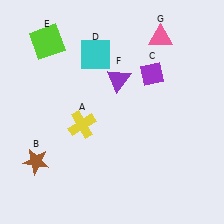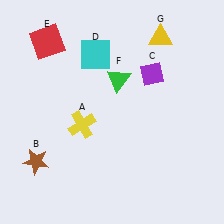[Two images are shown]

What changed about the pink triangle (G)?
In Image 1, G is pink. In Image 2, it changed to yellow.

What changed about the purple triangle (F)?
In Image 1, F is purple. In Image 2, it changed to green.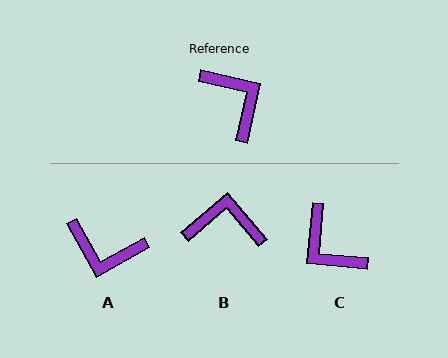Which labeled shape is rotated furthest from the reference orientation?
C, about 172 degrees away.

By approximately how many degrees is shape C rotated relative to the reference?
Approximately 172 degrees clockwise.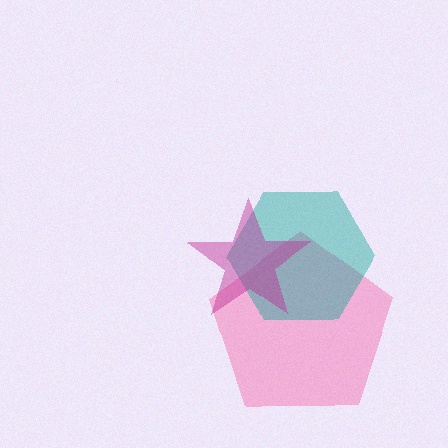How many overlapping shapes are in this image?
There are 3 overlapping shapes in the image.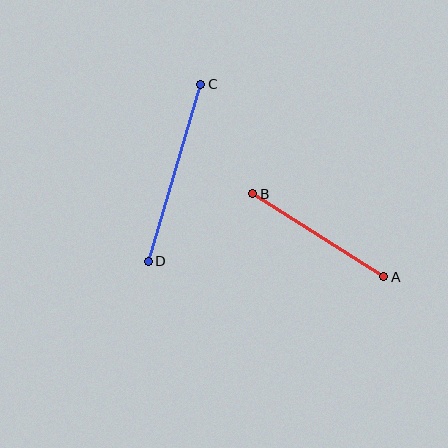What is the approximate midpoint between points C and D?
The midpoint is at approximately (174, 173) pixels.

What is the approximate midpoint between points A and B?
The midpoint is at approximately (318, 235) pixels.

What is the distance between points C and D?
The distance is approximately 184 pixels.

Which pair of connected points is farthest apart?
Points C and D are farthest apart.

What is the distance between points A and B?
The distance is approximately 155 pixels.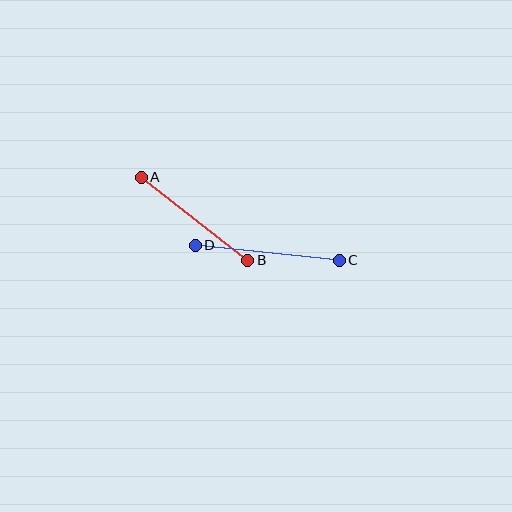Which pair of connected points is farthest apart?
Points C and D are farthest apart.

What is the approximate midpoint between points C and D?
The midpoint is at approximately (267, 253) pixels.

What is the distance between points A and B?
The distance is approximately 135 pixels.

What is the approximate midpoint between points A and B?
The midpoint is at approximately (195, 219) pixels.